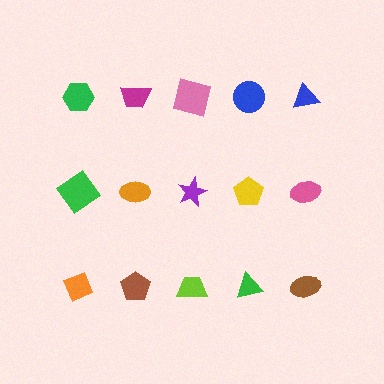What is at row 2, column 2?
An orange ellipse.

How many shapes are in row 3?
5 shapes.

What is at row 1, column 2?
A magenta trapezoid.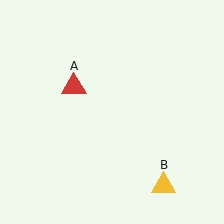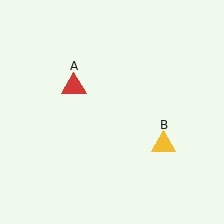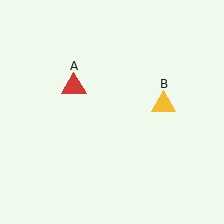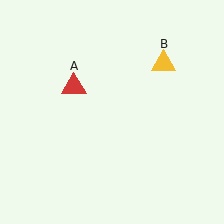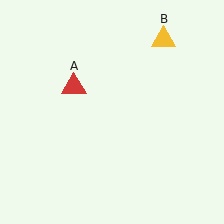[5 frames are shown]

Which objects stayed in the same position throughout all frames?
Red triangle (object A) remained stationary.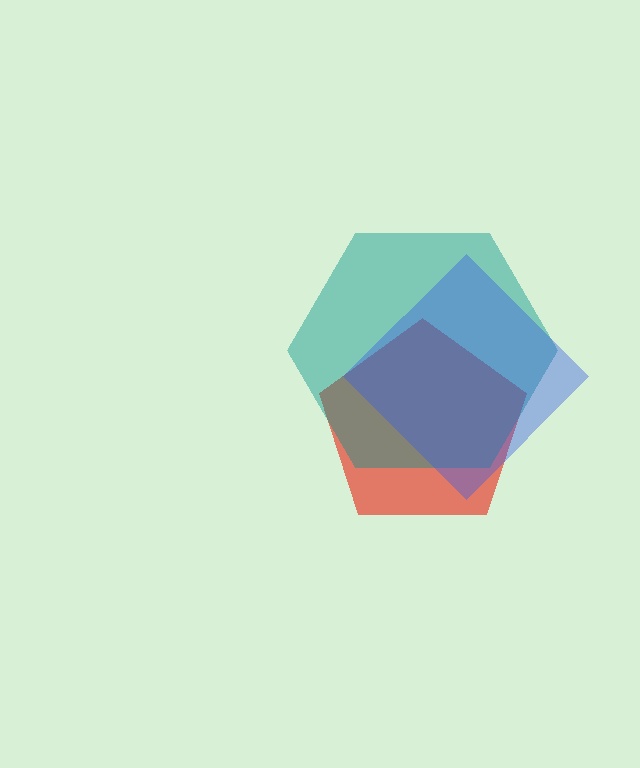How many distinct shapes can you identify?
There are 3 distinct shapes: a red pentagon, a teal hexagon, a blue diamond.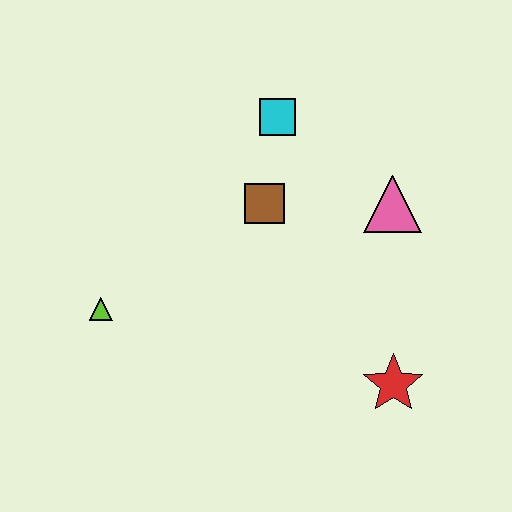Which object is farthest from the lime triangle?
The pink triangle is farthest from the lime triangle.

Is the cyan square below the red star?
No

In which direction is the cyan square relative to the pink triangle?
The cyan square is to the left of the pink triangle.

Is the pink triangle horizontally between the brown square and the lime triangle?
No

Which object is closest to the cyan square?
The brown square is closest to the cyan square.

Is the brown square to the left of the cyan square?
Yes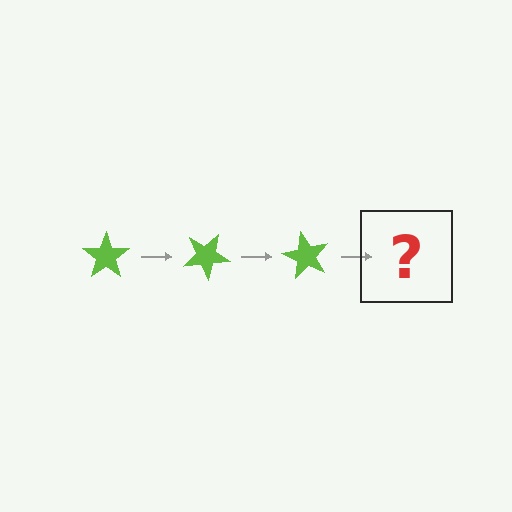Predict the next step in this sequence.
The next step is a lime star rotated 90 degrees.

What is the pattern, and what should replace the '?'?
The pattern is that the star rotates 30 degrees each step. The '?' should be a lime star rotated 90 degrees.